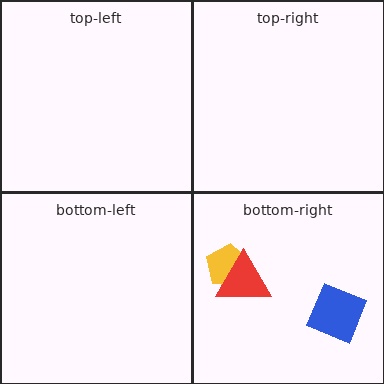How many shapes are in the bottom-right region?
3.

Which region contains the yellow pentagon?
The bottom-right region.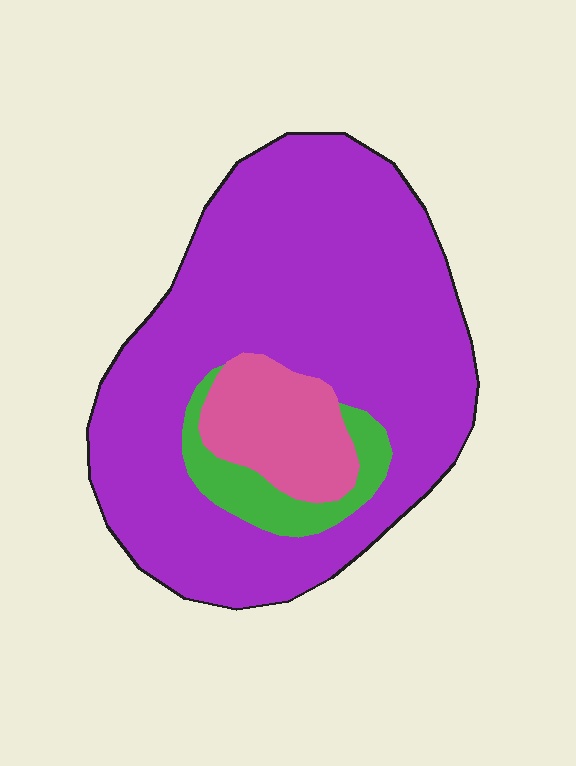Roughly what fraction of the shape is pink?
Pink covers 13% of the shape.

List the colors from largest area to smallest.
From largest to smallest: purple, pink, green.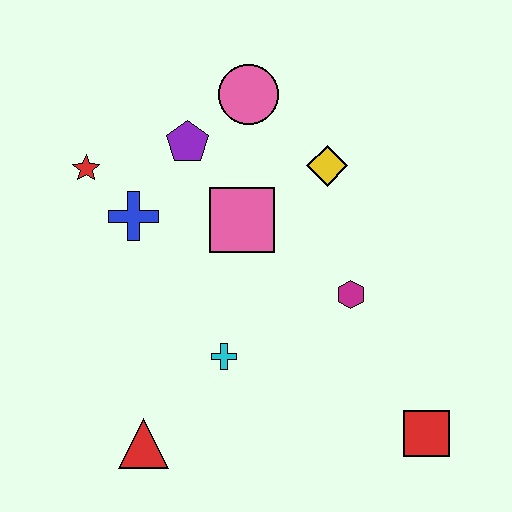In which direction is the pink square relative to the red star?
The pink square is to the right of the red star.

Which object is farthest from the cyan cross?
The pink circle is farthest from the cyan cross.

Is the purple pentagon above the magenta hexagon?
Yes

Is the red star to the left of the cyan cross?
Yes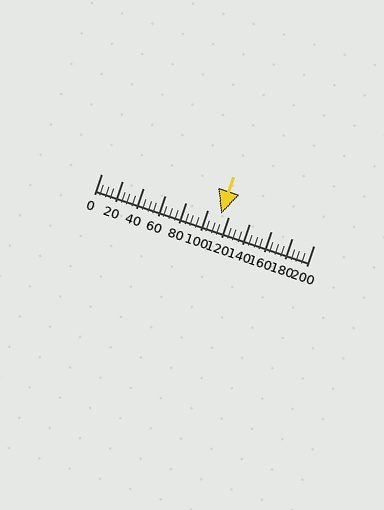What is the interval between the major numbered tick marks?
The major tick marks are spaced 20 units apart.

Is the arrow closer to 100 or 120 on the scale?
The arrow is closer to 120.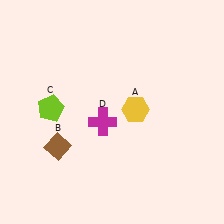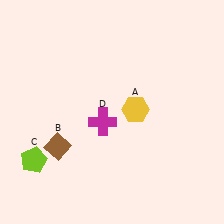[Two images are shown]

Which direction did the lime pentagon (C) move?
The lime pentagon (C) moved down.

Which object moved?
The lime pentagon (C) moved down.